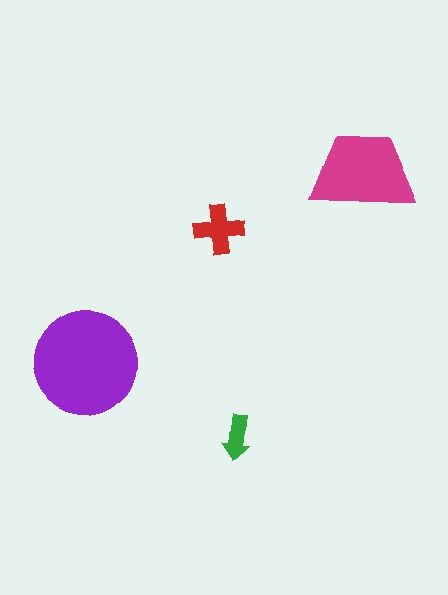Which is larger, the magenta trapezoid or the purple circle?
The purple circle.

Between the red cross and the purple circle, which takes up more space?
The purple circle.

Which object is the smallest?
The green arrow.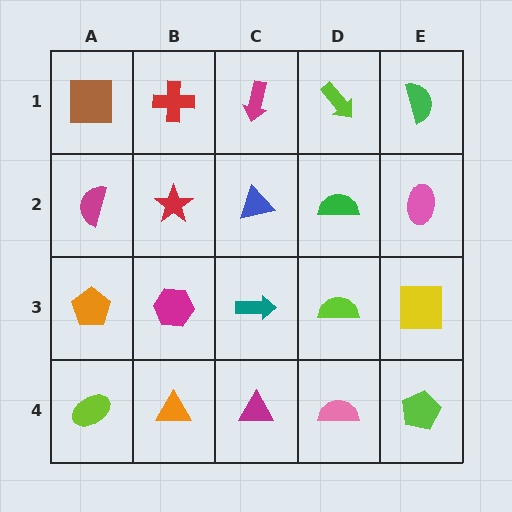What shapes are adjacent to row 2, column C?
A magenta arrow (row 1, column C), a teal arrow (row 3, column C), a red star (row 2, column B), a green semicircle (row 2, column D).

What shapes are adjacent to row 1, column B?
A red star (row 2, column B), a brown square (row 1, column A), a magenta arrow (row 1, column C).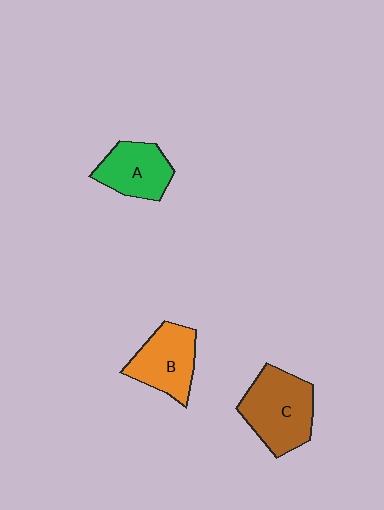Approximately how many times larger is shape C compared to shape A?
Approximately 1.4 times.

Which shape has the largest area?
Shape C (brown).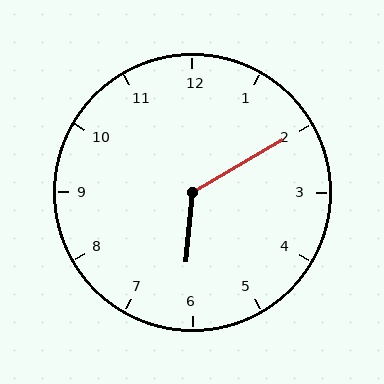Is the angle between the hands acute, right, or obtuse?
It is obtuse.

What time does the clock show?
6:10.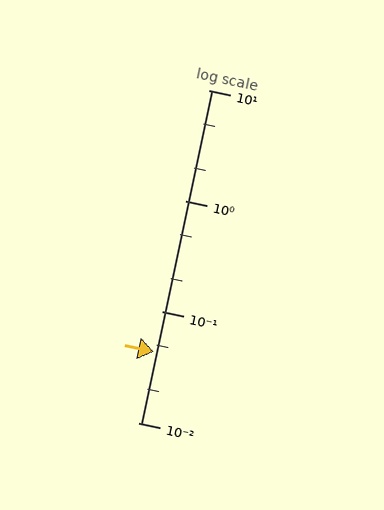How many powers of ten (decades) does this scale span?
The scale spans 3 decades, from 0.01 to 10.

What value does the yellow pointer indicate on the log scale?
The pointer indicates approximately 0.044.